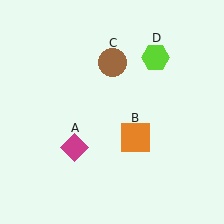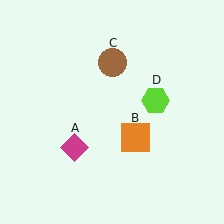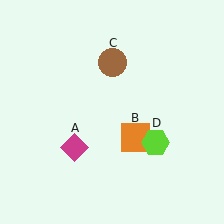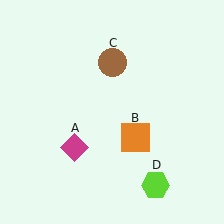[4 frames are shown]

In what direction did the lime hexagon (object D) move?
The lime hexagon (object D) moved down.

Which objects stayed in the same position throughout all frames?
Magenta diamond (object A) and orange square (object B) and brown circle (object C) remained stationary.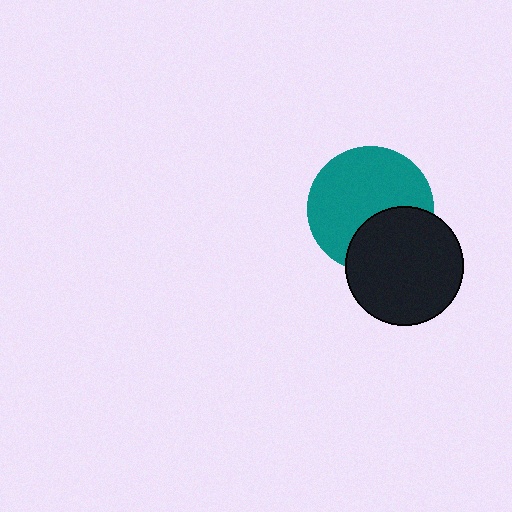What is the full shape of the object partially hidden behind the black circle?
The partially hidden object is a teal circle.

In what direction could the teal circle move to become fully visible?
The teal circle could move up. That would shift it out from behind the black circle entirely.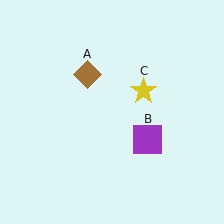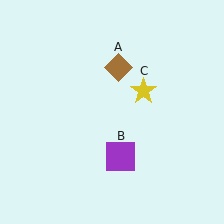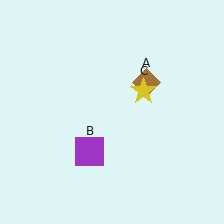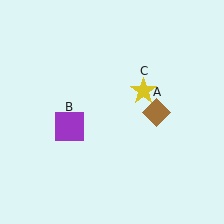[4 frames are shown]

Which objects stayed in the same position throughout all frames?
Yellow star (object C) remained stationary.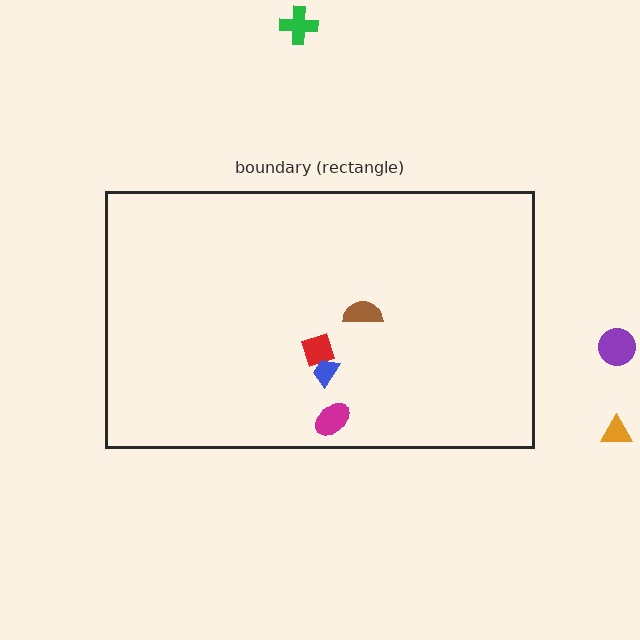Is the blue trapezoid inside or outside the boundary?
Inside.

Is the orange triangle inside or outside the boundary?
Outside.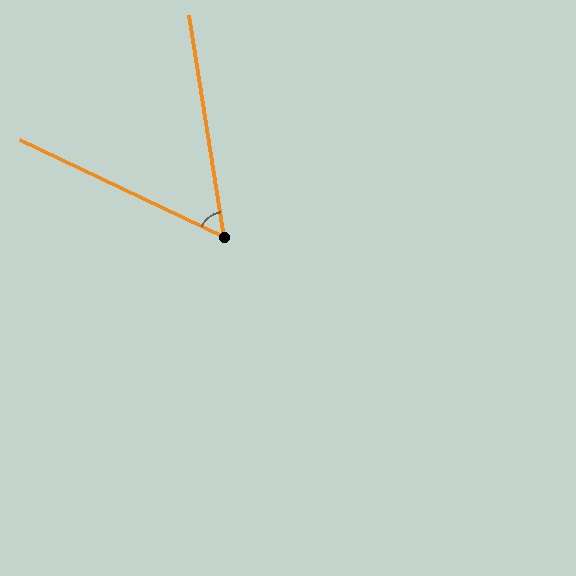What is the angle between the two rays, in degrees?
Approximately 55 degrees.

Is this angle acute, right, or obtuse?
It is acute.